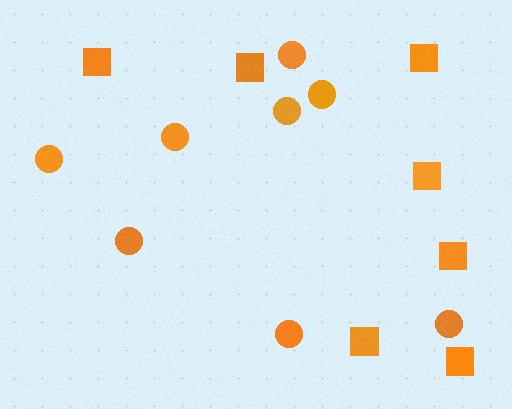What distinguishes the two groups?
There are 2 groups: one group of squares (7) and one group of circles (8).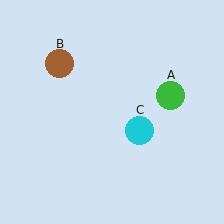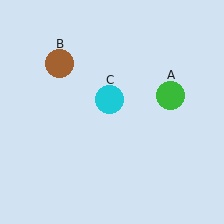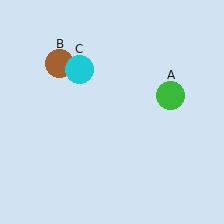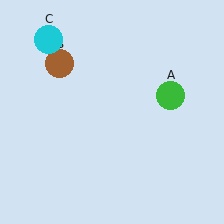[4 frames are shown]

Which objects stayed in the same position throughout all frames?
Green circle (object A) and brown circle (object B) remained stationary.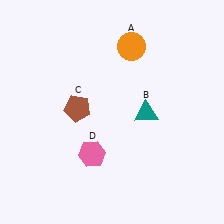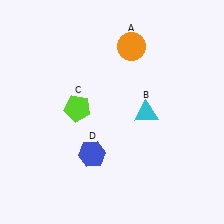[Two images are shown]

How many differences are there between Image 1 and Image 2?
There are 3 differences between the two images.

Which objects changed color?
B changed from teal to cyan. C changed from brown to lime. D changed from pink to blue.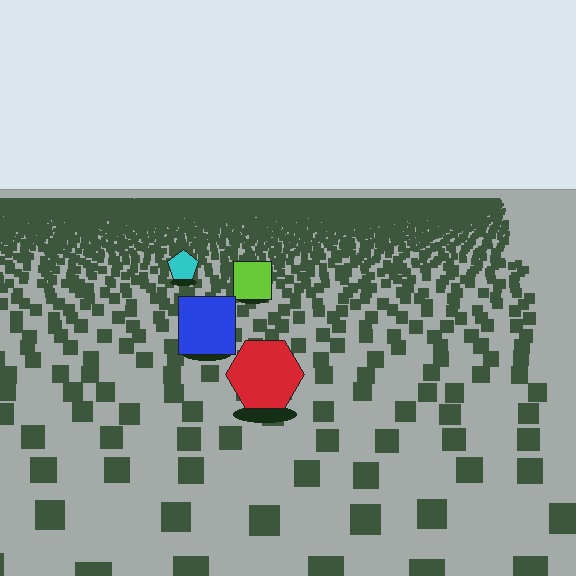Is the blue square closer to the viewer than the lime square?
Yes. The blue square is closer — you can tell from the texture gradient: the ground texture is coarser near it.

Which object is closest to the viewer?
The red hexagon is closest. The texture marks near it are larger and more spread out.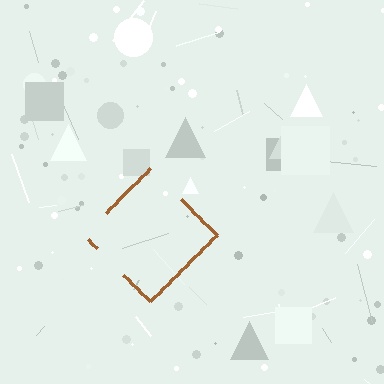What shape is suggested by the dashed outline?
The dashed outline suggests a diamond.